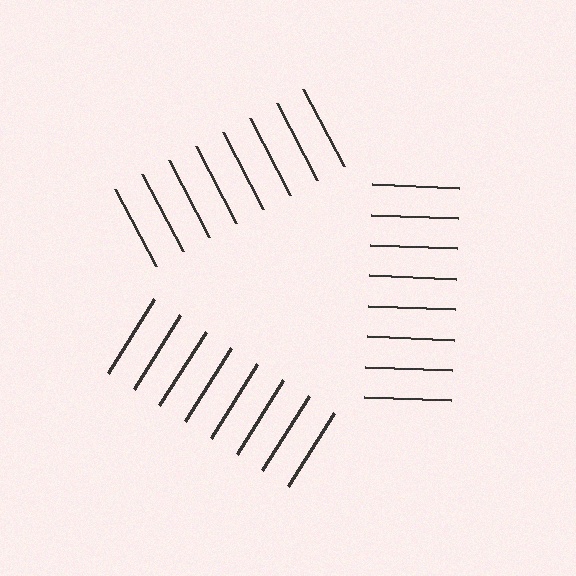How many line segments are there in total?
24 — 8 along each of the 3 edges.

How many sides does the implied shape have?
3 sides — the line-ends trace a triangle.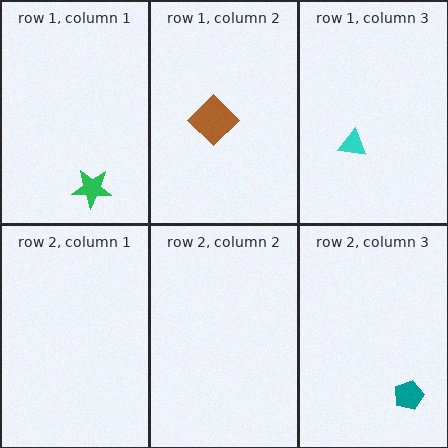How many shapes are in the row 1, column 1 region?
1.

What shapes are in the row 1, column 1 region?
The green star.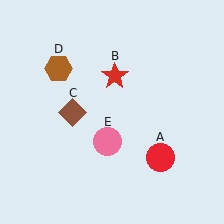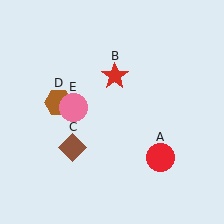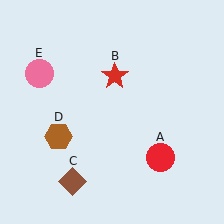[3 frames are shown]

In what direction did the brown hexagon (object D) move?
The brown hexagon (object D) moved down.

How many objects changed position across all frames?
3 objects changed position: brown diamond (object C), brown hexagon (object D), pink circle (object E).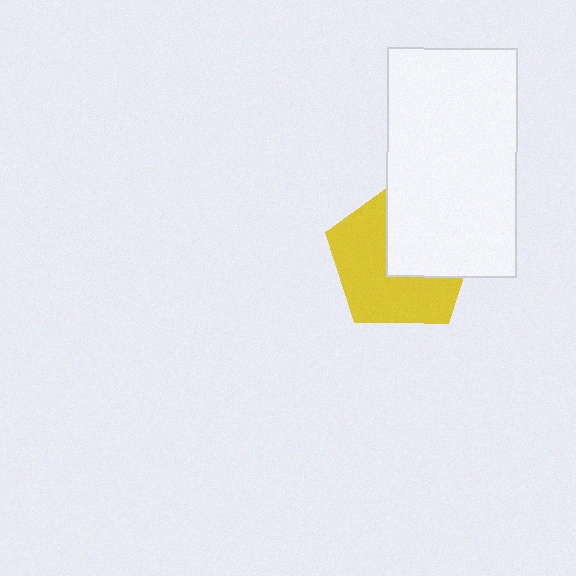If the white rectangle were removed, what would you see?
You would see the complete yellow pentagon.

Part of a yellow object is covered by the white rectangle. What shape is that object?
It is a pentagon.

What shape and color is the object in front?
The object in front is a white rectangle.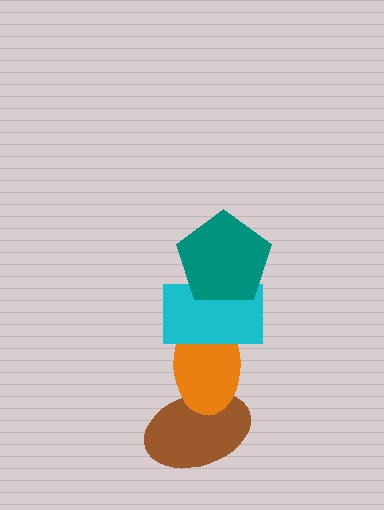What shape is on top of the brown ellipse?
The orange ellipse is on top of the brown ellipse.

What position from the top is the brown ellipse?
The brown ellipse is 4th from the top.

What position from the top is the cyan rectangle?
The cyan rectangle is 2nd from the top.